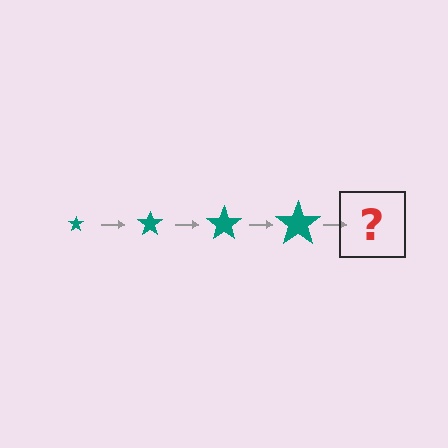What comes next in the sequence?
The next element should be a teal star, larger than the previous one.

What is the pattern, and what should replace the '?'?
The pattern is that the star gets progressively larger each step. The '?' should be a teal star, larger than the previous one.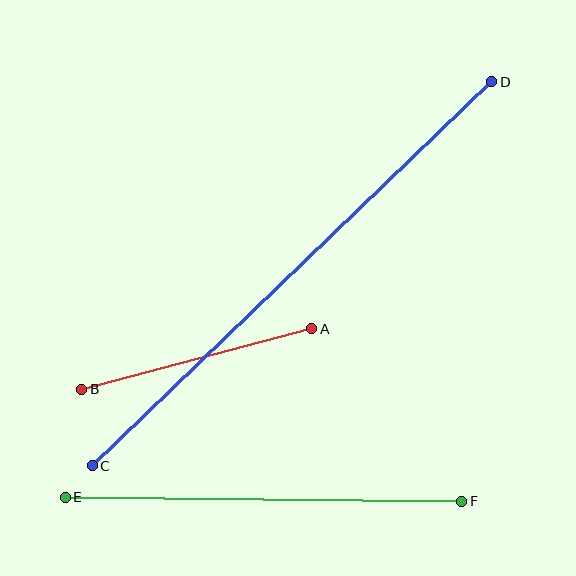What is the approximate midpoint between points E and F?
The midpoint is at approximately (263, 499) pixels.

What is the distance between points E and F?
The distance is approximately 397 pixels.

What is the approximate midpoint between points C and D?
The midpoint is at approximately (292, 274) pixels.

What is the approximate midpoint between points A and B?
The midpoint is at approximately (197, 359) pixels.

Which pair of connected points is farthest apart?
Points C and D are farthest apart.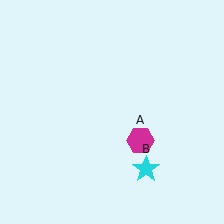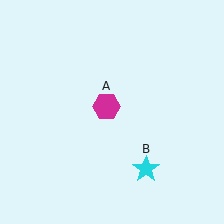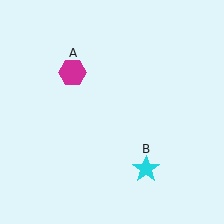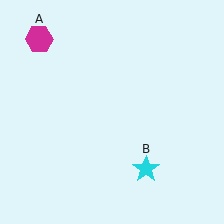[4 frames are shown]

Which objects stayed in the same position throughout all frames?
Cyan star (object B) remained stationary.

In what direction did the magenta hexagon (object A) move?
The magenta hexagon (object A) moved up and to the left.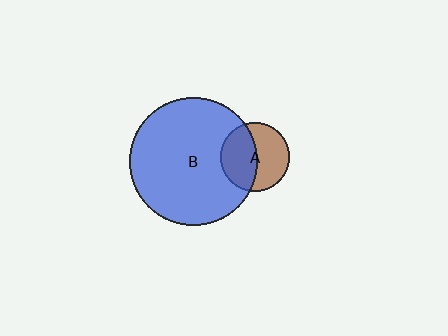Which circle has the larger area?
Circle B (blue).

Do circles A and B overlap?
Yes.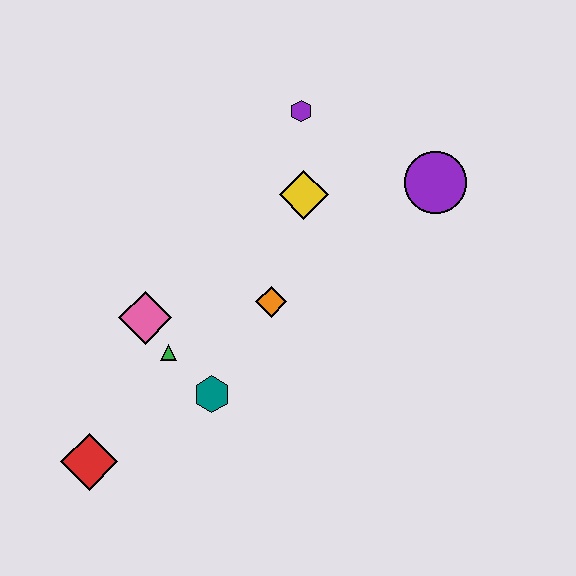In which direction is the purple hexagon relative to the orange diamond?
The purple hexagon is above the orange diamond.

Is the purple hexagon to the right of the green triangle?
Yes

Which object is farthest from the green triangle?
The purple circle is farthest from the green triangle.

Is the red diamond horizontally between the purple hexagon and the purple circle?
No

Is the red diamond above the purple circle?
No